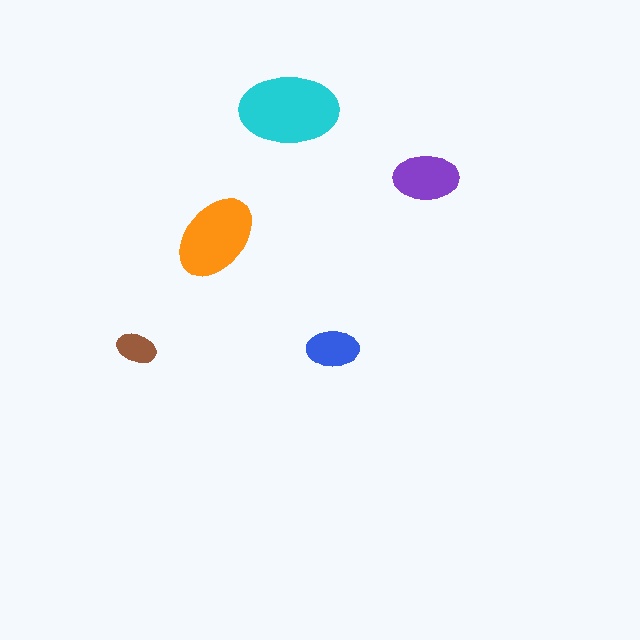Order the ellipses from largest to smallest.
the cyan one, the orange one, the purple one, the blue one, the brown one.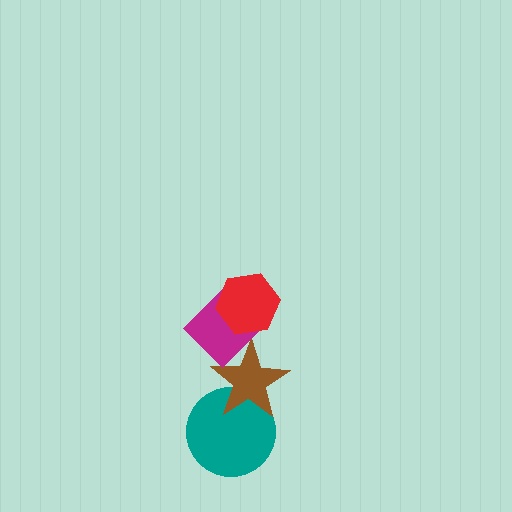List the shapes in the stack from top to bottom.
From top to bottom: the red hexagon, the magenta diamond, the brown star, the teal circle.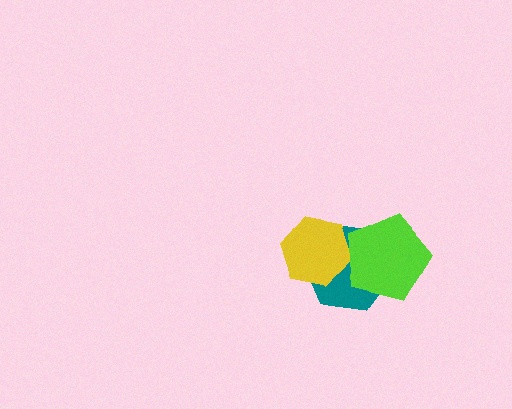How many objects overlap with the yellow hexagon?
2 objects overlap with the yellow hexagon.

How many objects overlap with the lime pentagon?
2 objects overlap with the lime pentagon.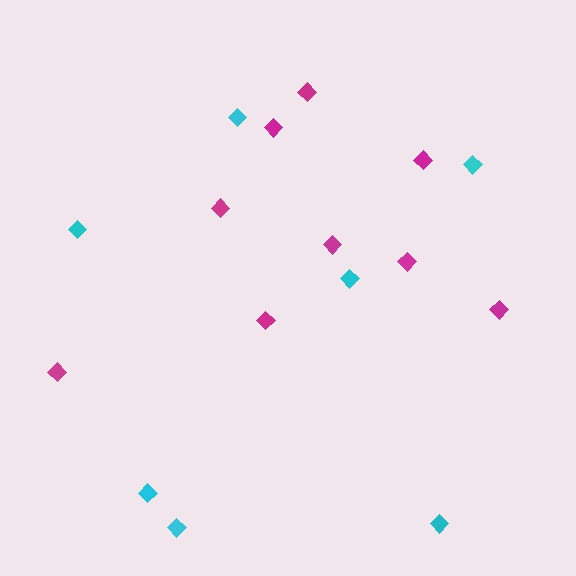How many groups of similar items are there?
There are 2 groups: one group of magenta diamonds (9) and one group of cyan diamonds (7).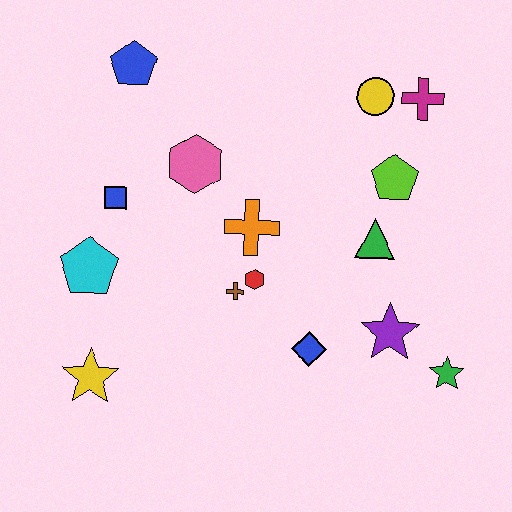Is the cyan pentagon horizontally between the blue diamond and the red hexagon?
No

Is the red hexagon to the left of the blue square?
No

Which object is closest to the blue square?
The cyan pentagon is closest to the blue square.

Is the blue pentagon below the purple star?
No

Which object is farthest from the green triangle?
The yellow star is farthest from the green triangle.